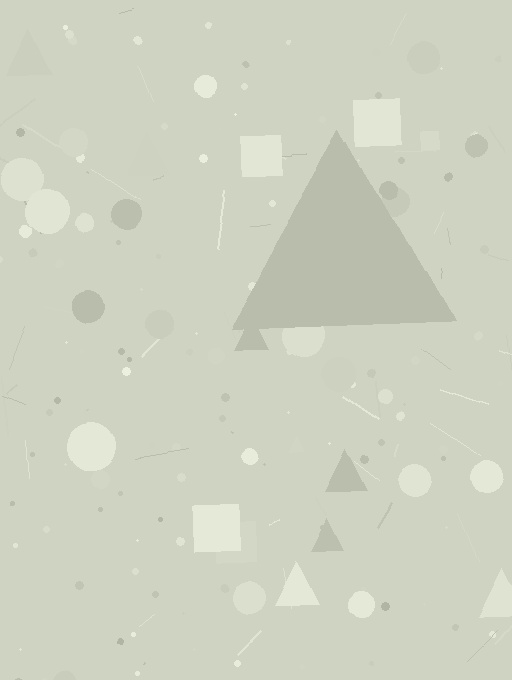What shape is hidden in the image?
A triangle is hidden in the image.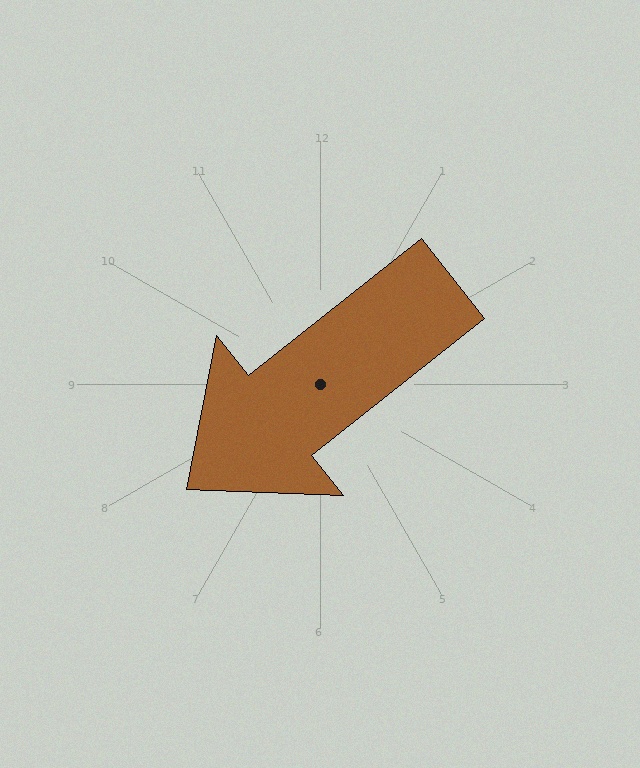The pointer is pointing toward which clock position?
Roughly 8 o'clock.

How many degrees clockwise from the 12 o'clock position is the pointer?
Approximately 232 degrees.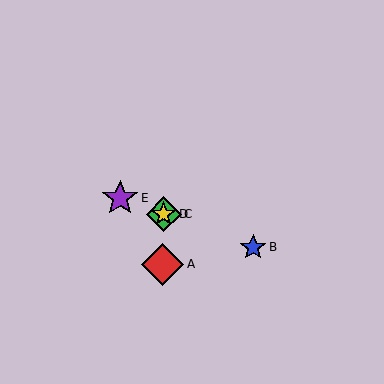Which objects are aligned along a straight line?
Objects B, C, D, E are aligned along a straight line.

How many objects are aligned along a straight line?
4 objects (B, C, D, E) are aligned along a straight line.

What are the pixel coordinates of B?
Object B is at (253, 247).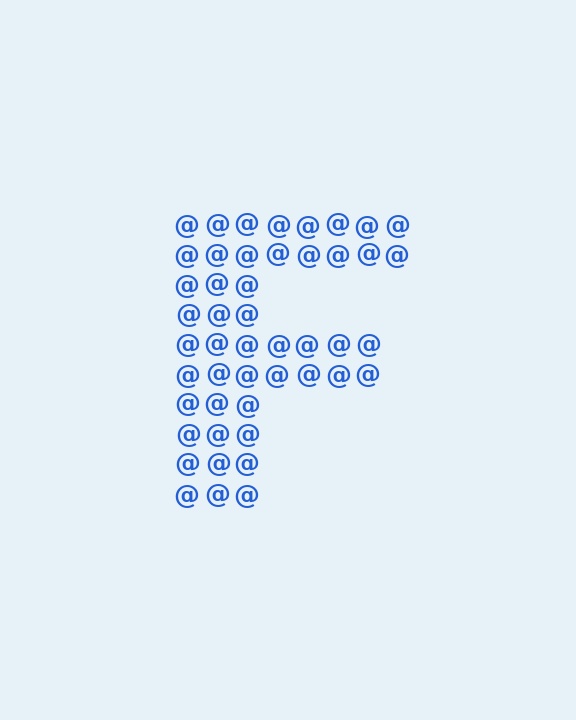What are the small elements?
The small elements are at signs.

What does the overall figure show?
The overall figure shows the letter F.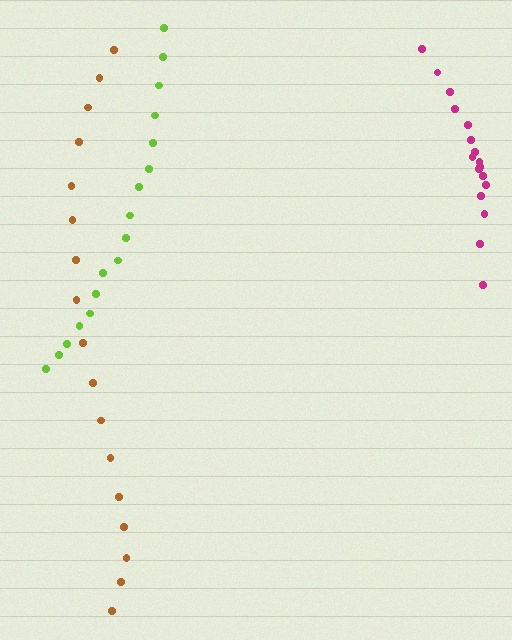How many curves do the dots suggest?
There are 3 distinct paths.